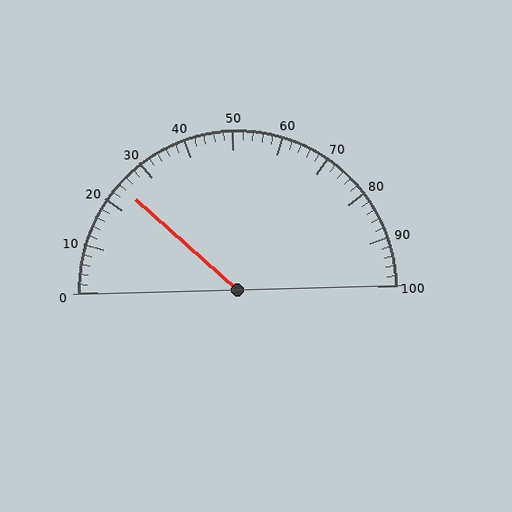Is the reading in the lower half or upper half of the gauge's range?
The reading is in the lower half of the range (0 to 100).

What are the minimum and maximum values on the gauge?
The gauge ranges from 0 to 100.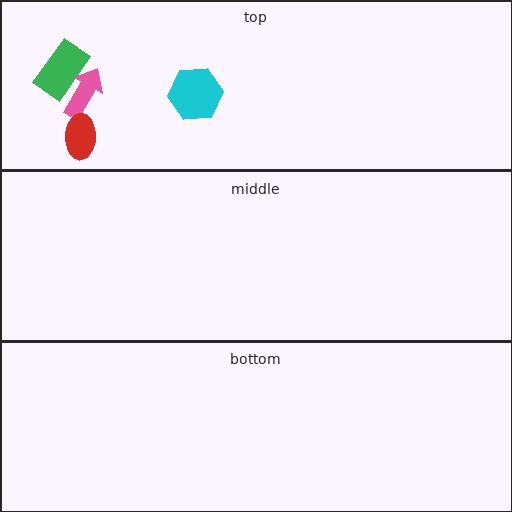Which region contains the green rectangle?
The top region.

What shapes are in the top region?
The cyan hexagon, the green rectangle, the pink arrow, the red ellipse.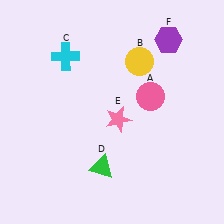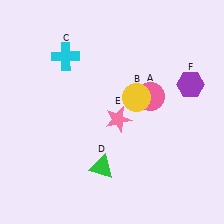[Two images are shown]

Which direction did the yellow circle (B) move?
The yellow circle (B) moved down.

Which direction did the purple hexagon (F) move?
The purple hexagon (F) moved down.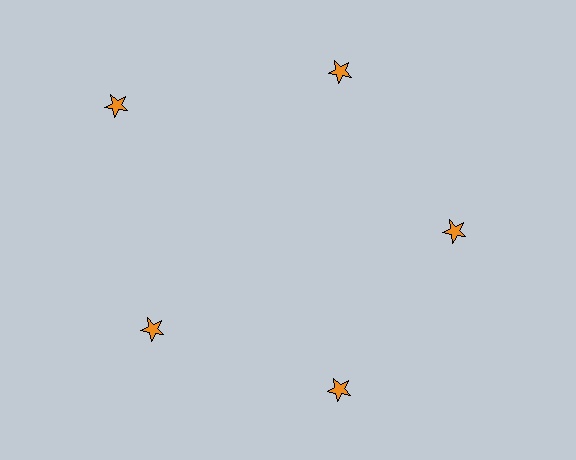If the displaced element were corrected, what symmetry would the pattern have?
It would have 5-fold rotational symmetry — the pattern would map onto itself every 72 degrees.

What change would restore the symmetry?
The symmetry would be restored by moving it inward, back onto the ring so that all 5 stars sit at equal angles and equal distance from the center.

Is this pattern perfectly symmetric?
No. The 5 orange stars are arranged in a ring, but one element near the 10 o'clock position is pushed outward from the center, breaking the 5-fold rotational symmetry.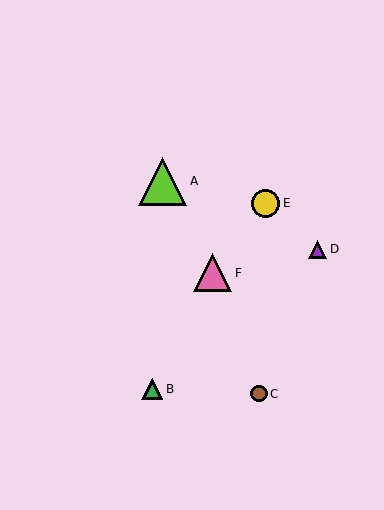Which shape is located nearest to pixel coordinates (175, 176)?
The lime triangle (labeled A) at (163, 181) is nearest to that location.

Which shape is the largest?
The lime triangle (labeled A) is the largest.